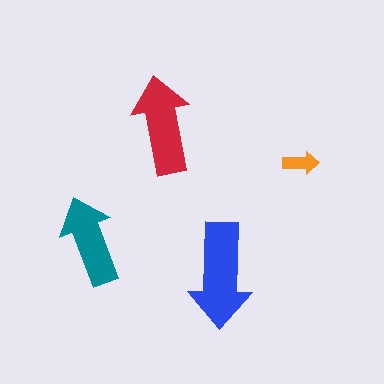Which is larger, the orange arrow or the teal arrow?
The teal one.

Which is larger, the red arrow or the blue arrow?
The blue one.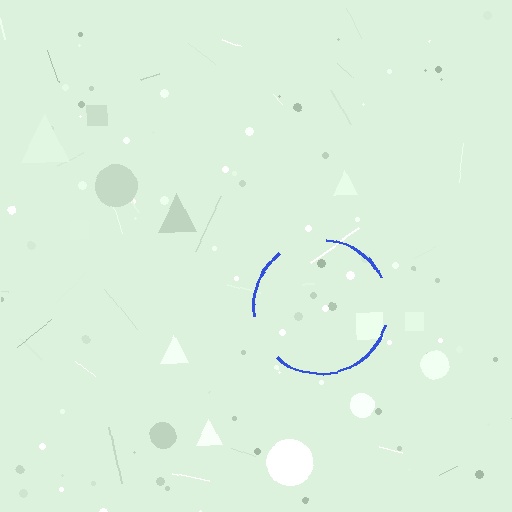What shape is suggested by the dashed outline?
The dashed outline suggests a circle.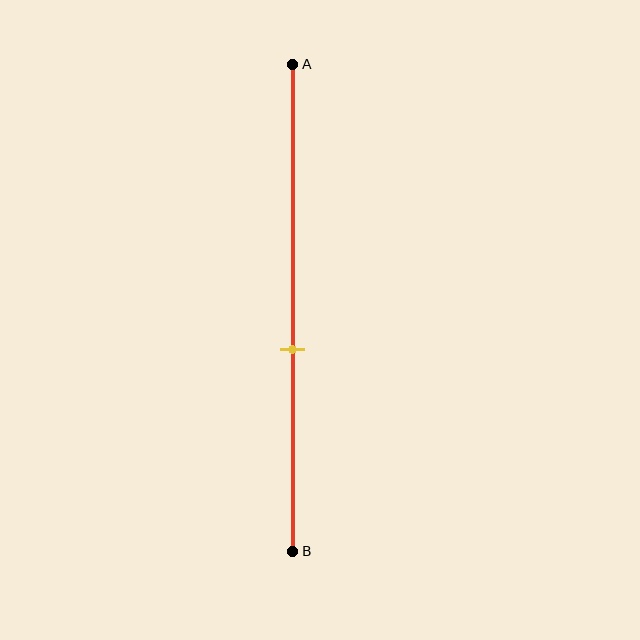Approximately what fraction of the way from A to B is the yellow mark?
The yellow mark is approximately 60% of the way from A to B.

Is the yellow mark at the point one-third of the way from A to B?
No, the mark is at about 60% from A, not at the 33% one-third point.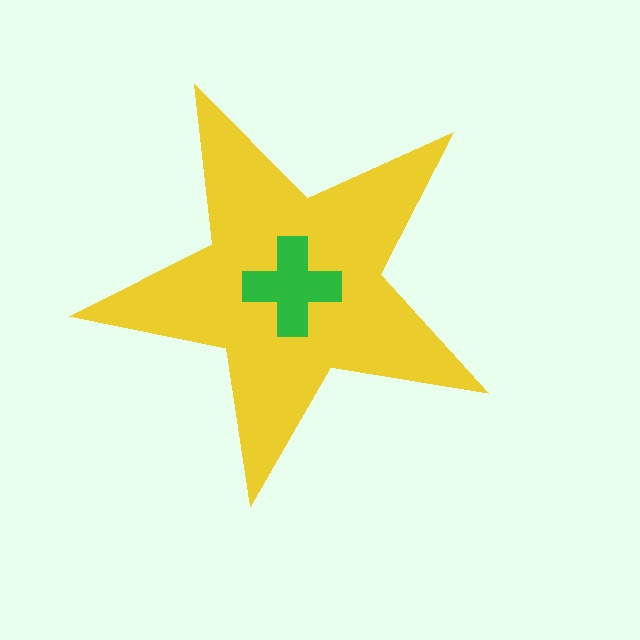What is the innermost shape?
The green cross.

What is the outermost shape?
The yellow star.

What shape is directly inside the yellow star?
The green cross.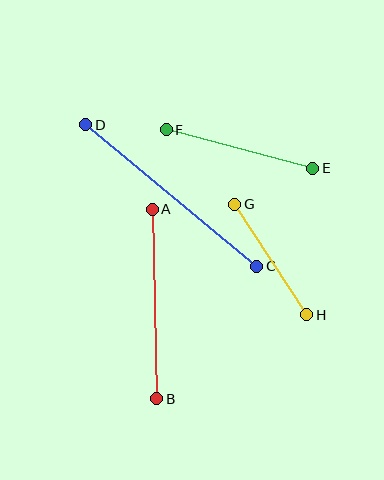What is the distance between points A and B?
The distance is approximately 189 pixels.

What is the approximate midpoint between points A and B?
The midpoint is at approximately (155, 304) pixels.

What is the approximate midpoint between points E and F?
The midpoint is at approximately (240, 149) pixels.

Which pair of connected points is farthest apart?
Points C and D are farthest apart.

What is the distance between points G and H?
The distance is approximately 132 pixels.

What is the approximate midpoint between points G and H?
The midpoint is at approximately (271, 260) pixels.